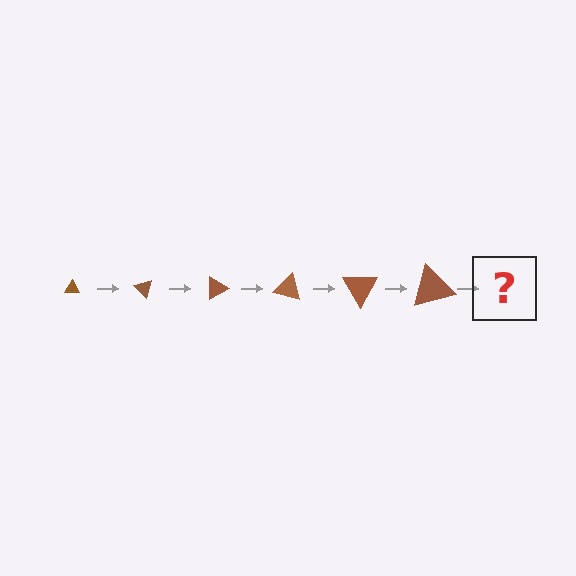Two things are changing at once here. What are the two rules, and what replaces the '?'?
The two rules are that the triangle grows larger each step and it rotates 45 degrees each step. The '?' should be a triangle, larger than the previous one and rotated 270 degrees from the start.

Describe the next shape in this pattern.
It should be a triangle, larger than the previous one and rotated 270 degrees from the start.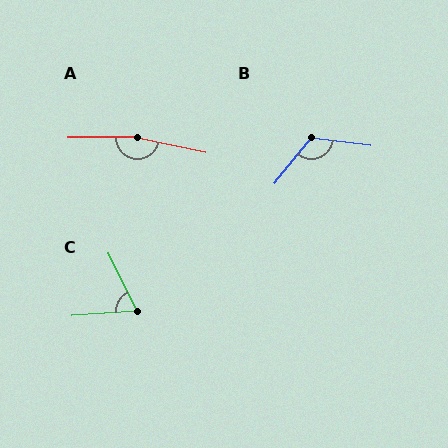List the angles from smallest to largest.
C (68°), B (122°), A (168°).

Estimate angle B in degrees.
Approximately 122 degrees.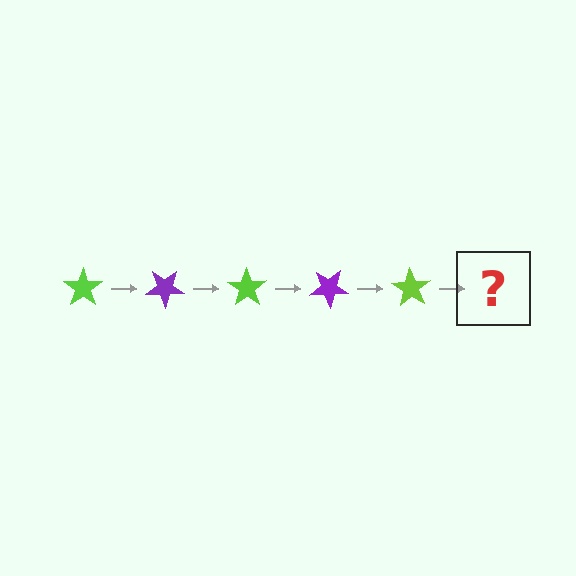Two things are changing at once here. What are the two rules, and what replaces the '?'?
The two rules are that it rotates 35 degrees each step and the color cycles through lime and purple. The '?' should be a purple star, rotated 175 degrees from the start.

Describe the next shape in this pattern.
It should be a purple star, rotated 175 degrees from the start.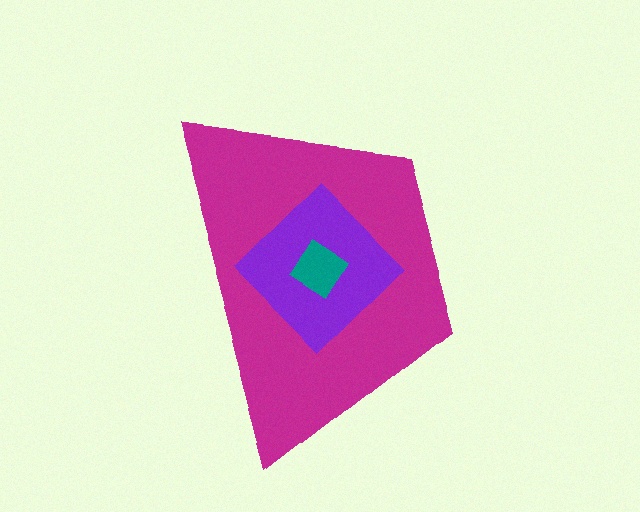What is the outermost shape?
The magenta trapezoid.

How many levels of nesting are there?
3.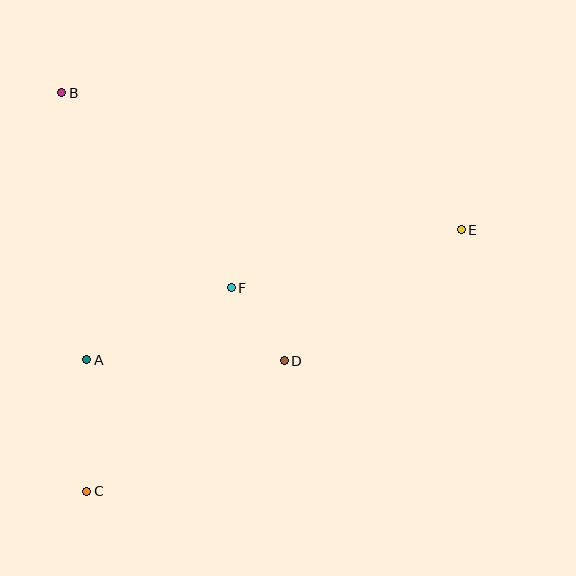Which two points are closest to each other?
Points D and F are closest to each other.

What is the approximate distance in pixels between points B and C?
The distance between B and C is approximately 400 pixels.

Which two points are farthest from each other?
Points C and E are farthest from each other.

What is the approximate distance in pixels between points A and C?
The distance between A and C is approximately 132 pixels.